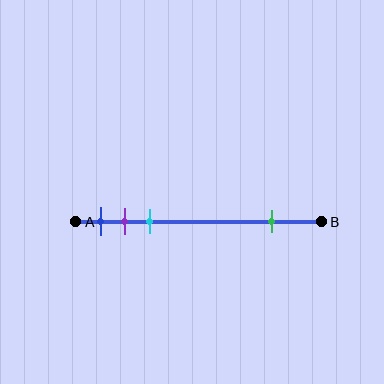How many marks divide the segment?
There are 4 marks dividing the segment.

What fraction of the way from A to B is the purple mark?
The purple mark is approximately 20% (0.2) of the way from A to B.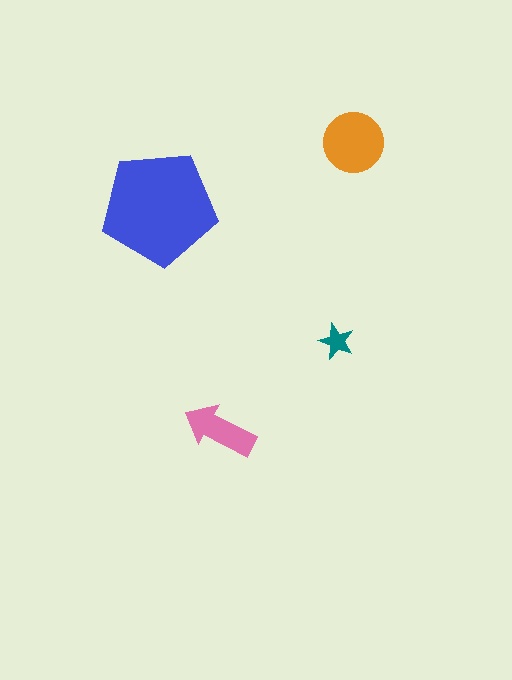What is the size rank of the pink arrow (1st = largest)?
3rd.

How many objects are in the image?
There are 4 objects in the image.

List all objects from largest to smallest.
The blue pentagon, the orange circle, the pink arrow, the teal star.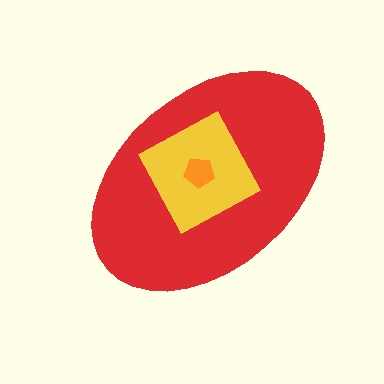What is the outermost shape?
The red ellipse.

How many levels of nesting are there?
3.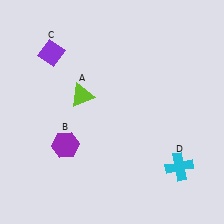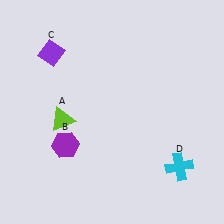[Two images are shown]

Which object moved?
The lime triangle (A) moved down.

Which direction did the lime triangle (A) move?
The lime triangle (A) moved down.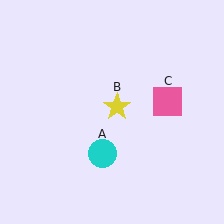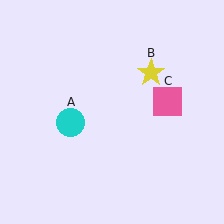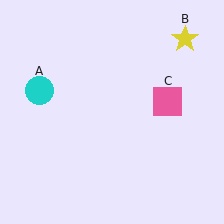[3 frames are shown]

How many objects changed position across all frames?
2 objects changed position: cyan circle (object A), yellow star (object B).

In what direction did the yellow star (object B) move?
The yellow star (object B) moved up and to the right.